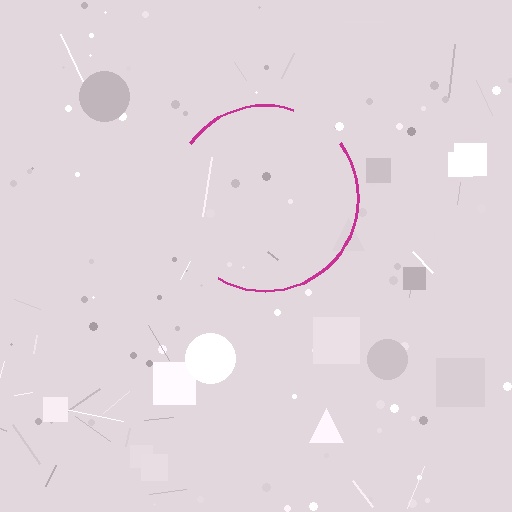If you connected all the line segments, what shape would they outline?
They would outline a circle.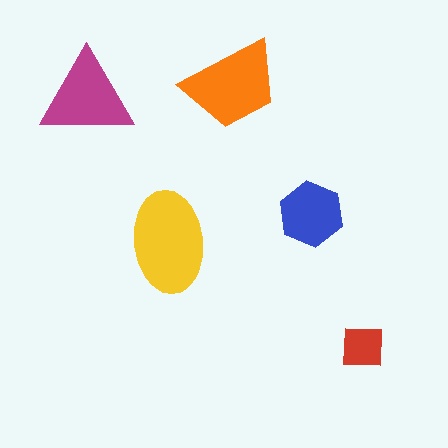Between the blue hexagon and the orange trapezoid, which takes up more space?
The orange trapezoid.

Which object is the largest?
The yellow ellipse.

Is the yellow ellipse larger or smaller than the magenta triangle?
Larger.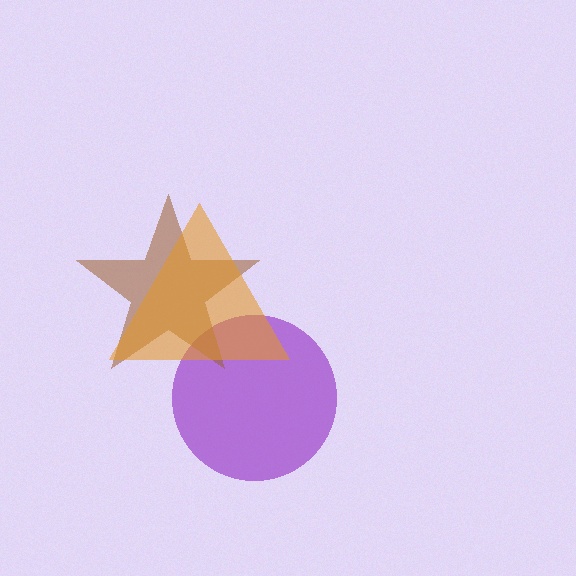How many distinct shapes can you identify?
There are 3 distinct shapes: a purple circle, a brown star, an orange triangle.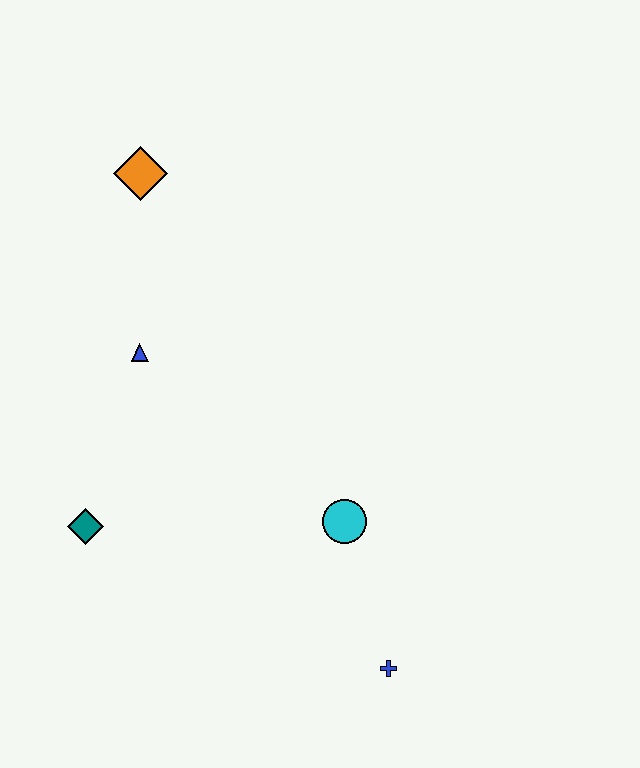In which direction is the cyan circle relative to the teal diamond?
The cyan circle is to the right of the teal diamond.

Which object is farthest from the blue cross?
The orange diamond is farthest from the blue cross.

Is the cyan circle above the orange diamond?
No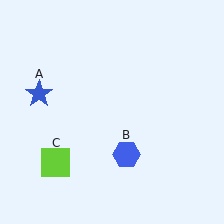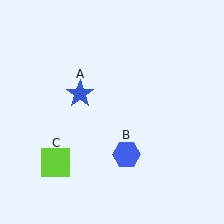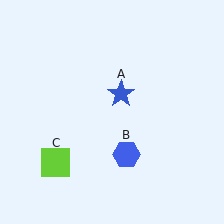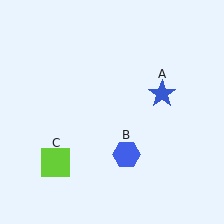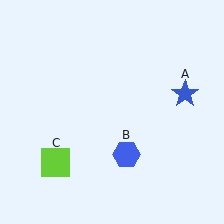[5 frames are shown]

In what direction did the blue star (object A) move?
The blue star (object A) moved right.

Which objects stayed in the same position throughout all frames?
Blue hexagon (object B) and lime square (object C) remained stationary.